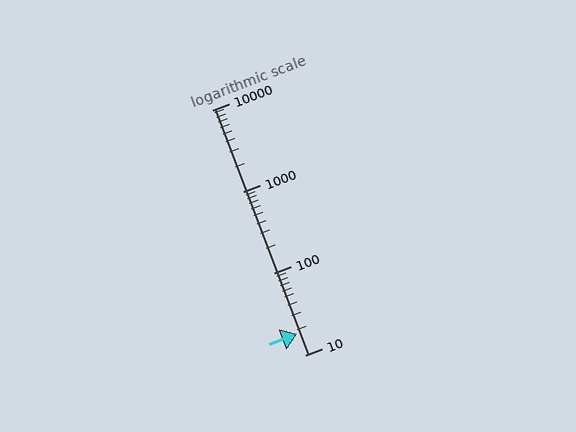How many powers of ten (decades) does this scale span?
The scale spans 3 decades, from 10 to 10000.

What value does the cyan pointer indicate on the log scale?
The pointer indicates approximately 18.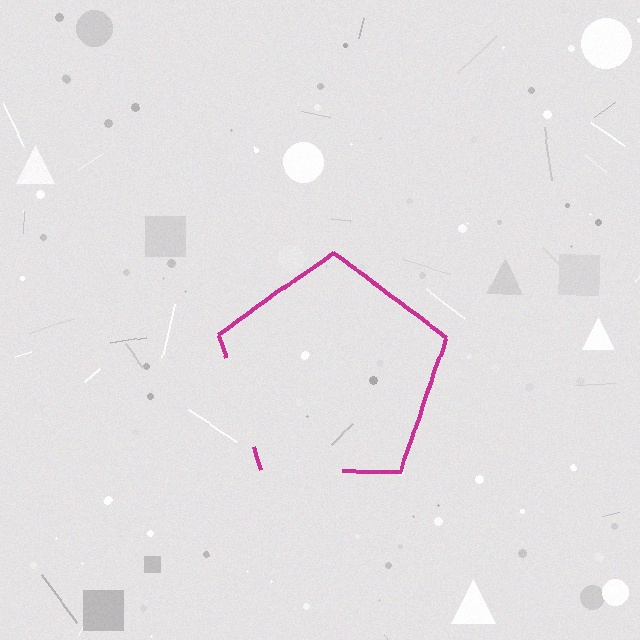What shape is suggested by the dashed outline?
The dashed outline suggests a pentagon.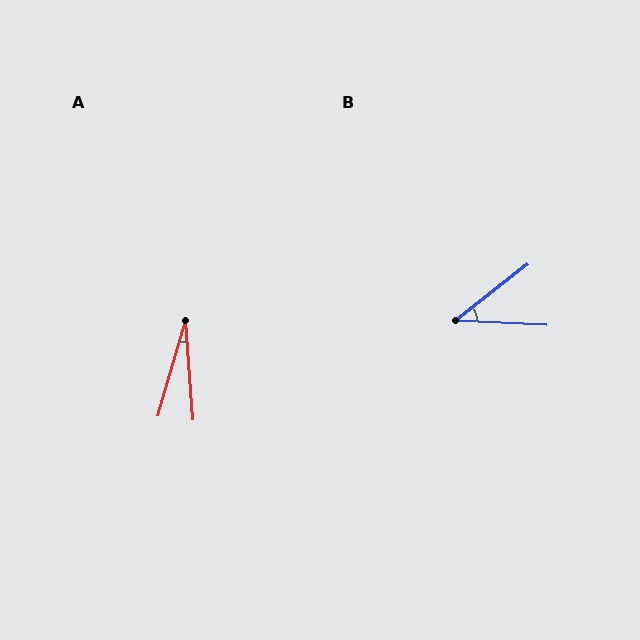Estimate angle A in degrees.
Approximately 21 degrees.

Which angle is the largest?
B, at approximately 41 degrees.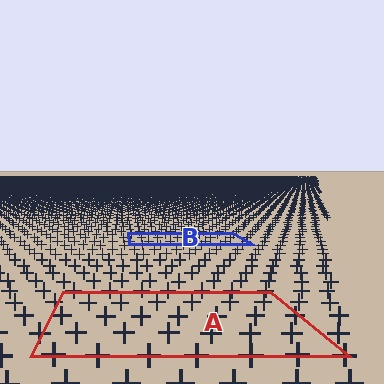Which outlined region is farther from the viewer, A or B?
Region B is farther from the viewer — the texture elements inside it appear smaller and more densely packed.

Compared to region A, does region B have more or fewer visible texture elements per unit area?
Region B has more texture elements per unit area — they are packed more densely because it is farther away.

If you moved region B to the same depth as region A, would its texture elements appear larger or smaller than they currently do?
They would appear larger. At a closer depth, the same texture elements are projected at a bigger on-screen size.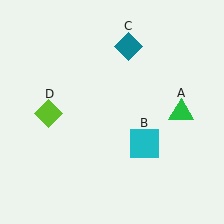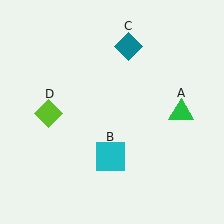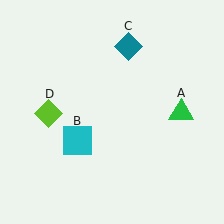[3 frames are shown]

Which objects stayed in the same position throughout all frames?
Green triangle (object A) and teal diamond (object C) and lime diamond (object D) remained stationary.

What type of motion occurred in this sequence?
The cyan square (object B) rotated clockwise around the center of the scene.